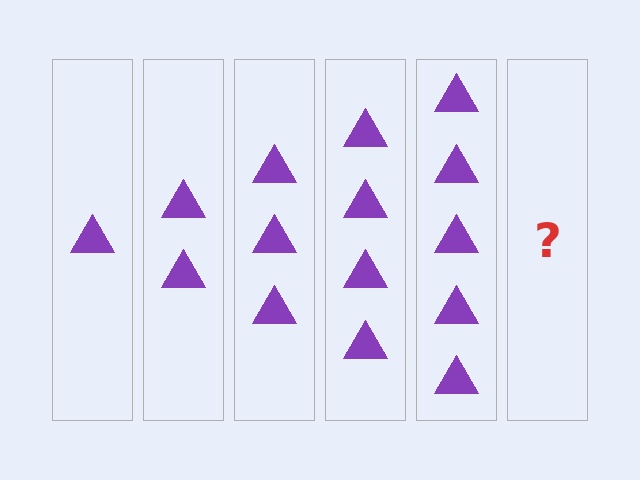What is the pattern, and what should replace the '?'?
The pattern is that each step adds one more triangle. The '?' should be 6 triangles.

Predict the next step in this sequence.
The next step is 6 triangles.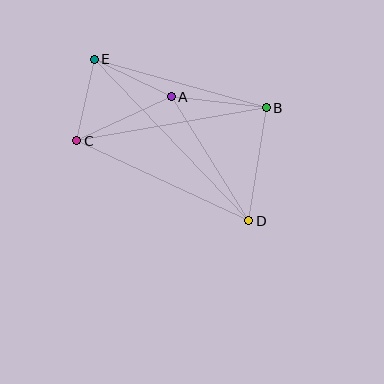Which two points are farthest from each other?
Points D and E are farthest from each other.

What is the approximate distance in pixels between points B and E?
The distance between B and E is approximately 179 pixels.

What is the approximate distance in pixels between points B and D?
The distance between B and D is approximately 114 pixels.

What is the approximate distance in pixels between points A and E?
The distance between A and E is approximately 86 pixels.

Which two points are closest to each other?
Points C and E are closest to each other.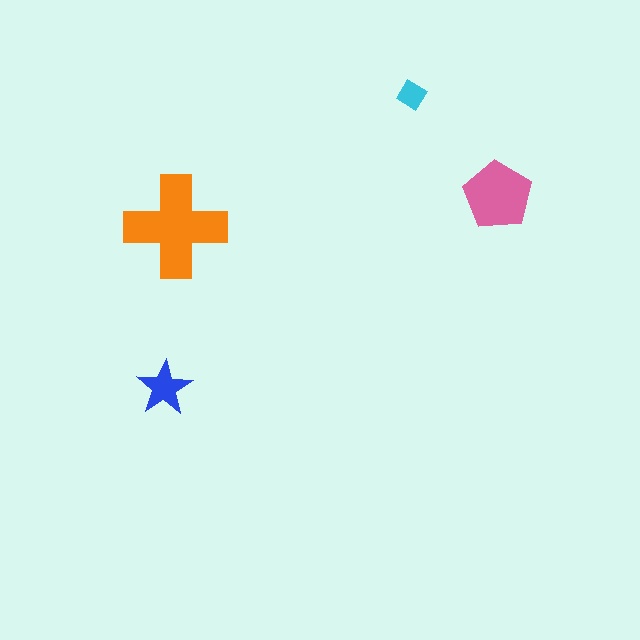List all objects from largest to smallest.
The orange cross, the pink pentagon, the blue star, the cyan diamond.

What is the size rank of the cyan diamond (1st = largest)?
4th.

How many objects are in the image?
There are 4 objects in the image.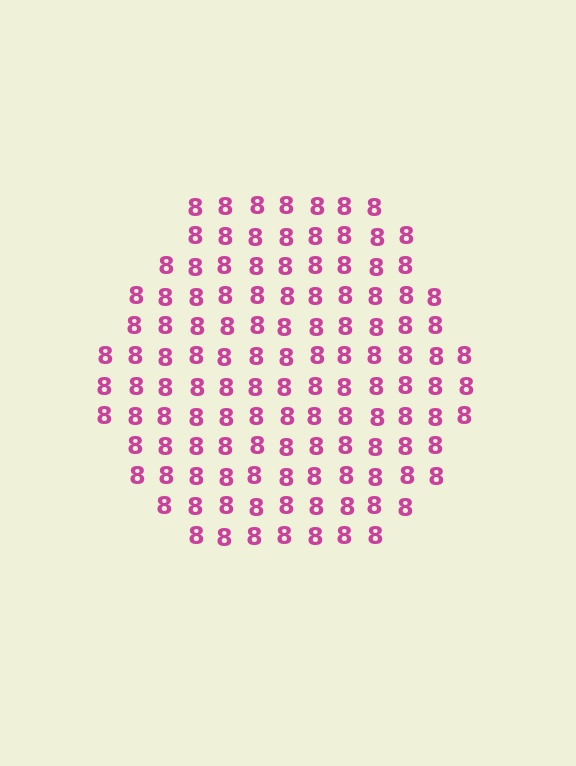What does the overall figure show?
The overall figure shows a hexagon.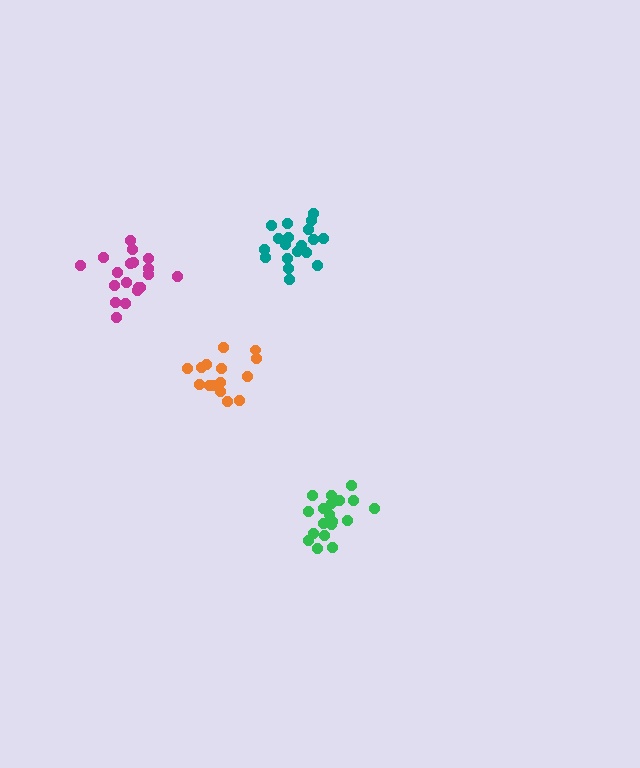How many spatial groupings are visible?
There are 4 spatial groupings.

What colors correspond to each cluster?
The clusters are colored: orange, teal, green, magenta.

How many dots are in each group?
Group 1: 15 dots, Group 2: 19 dots, Group 3: 19 dots, Group 4: 19 dots (72 total).